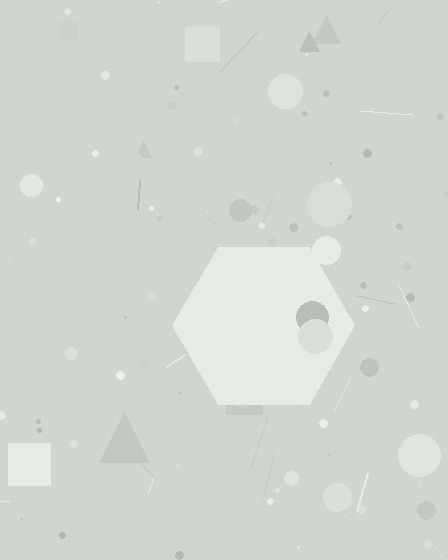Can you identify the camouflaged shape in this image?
The camouflaged shape is a hexagon.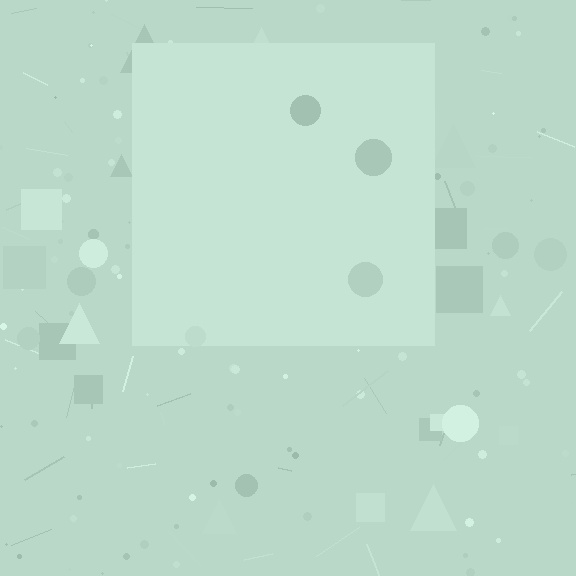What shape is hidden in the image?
A square is hidden in the image.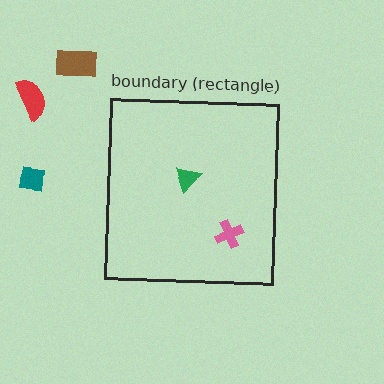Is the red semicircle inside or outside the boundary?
Outside.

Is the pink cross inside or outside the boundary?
Inside.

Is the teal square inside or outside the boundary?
Outside.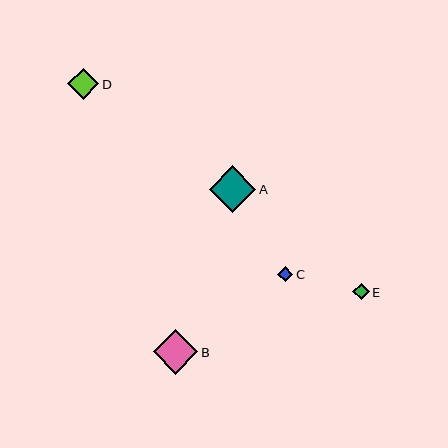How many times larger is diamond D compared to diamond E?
Diamond D is approximately 1.9 times the size of diamond E.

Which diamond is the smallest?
Diamond C is the smallest with a size of approximately 15 pixels.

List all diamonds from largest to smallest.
From largest to smallest: A, B, D, E, C.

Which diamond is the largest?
Diamond A is the largest with a size of approximately 47 pixels.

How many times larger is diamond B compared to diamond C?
Diamond B is approximately 3.0 times the size of diamond C.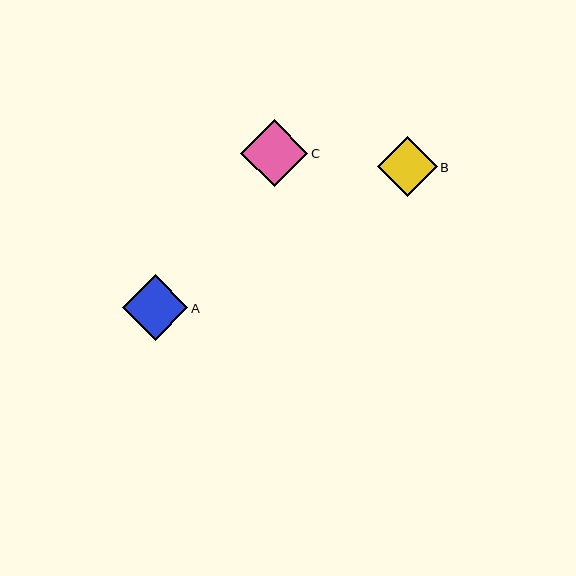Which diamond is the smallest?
Diamond B is the smallest with a size of approximately 60 pixels.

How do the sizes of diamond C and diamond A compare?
Diamond C and diamond A are approximately the same size.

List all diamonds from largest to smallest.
From largest to smallest: C, A, B.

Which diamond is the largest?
Diamond C is the largest with a size of approximately 67 pixels.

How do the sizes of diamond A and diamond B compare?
Diamond A and diamond B are approximately the same size.